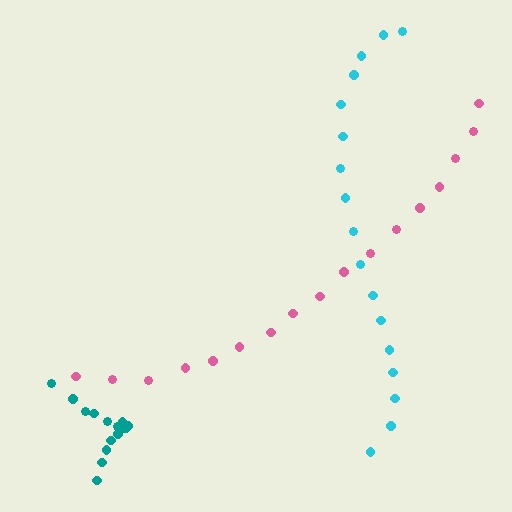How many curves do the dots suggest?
There are 3 distinct paths.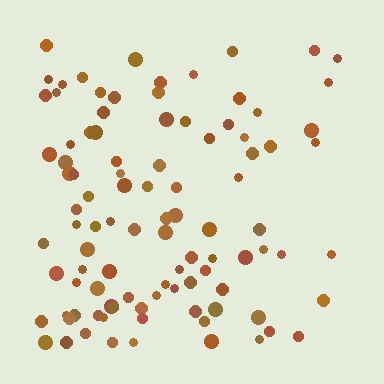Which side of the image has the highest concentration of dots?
The left.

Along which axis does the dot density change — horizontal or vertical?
Horizontal.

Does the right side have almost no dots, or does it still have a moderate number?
Still a moderate number, just noticeably fewer than the left.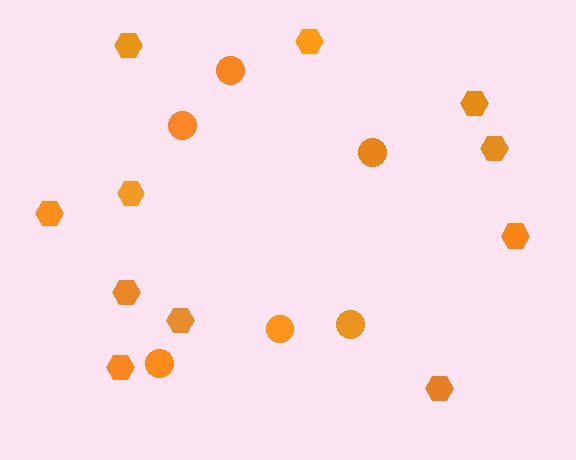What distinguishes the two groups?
There are 2 groups: one group of hexagons (11) and one group of circles (6).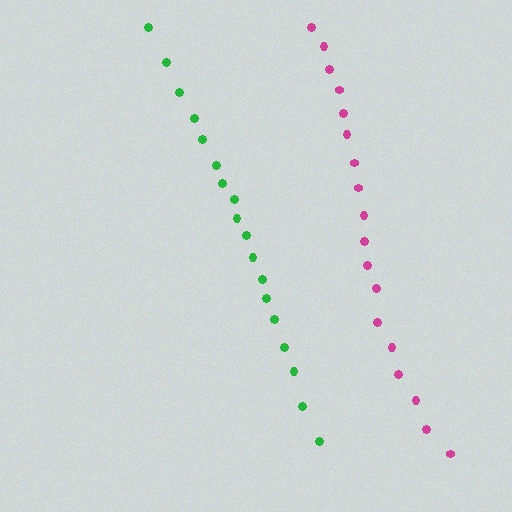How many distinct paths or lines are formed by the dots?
There are 2 distinct paths.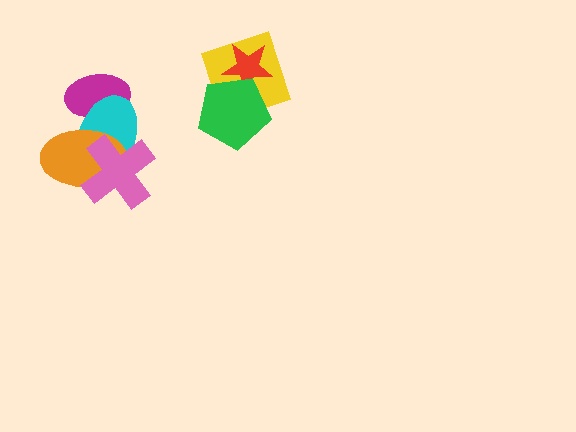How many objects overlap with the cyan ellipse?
3 objects overlap with the cyan ellipse.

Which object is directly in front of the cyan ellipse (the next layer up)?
The orange ellipse is directly in front of the cyan ellipse.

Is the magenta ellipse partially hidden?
Yes, it is partially covered by another shape.